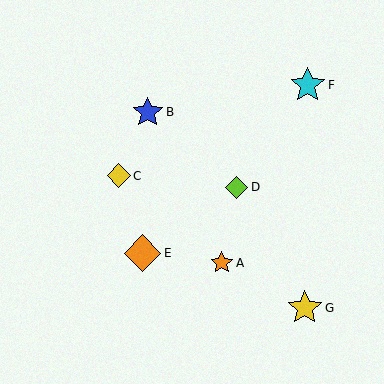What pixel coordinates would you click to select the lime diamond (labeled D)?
Click at (237, 187) to select the lime diamond D.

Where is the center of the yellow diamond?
The center of the yellow diamond is at (119, 176).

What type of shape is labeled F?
Shape F is a cyan star.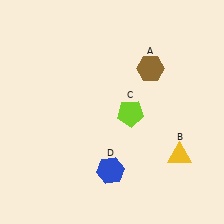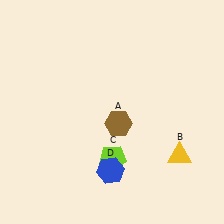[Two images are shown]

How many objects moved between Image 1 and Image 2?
2 objects moved between the two images.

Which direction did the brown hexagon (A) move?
The brown hexagon (A) moved down.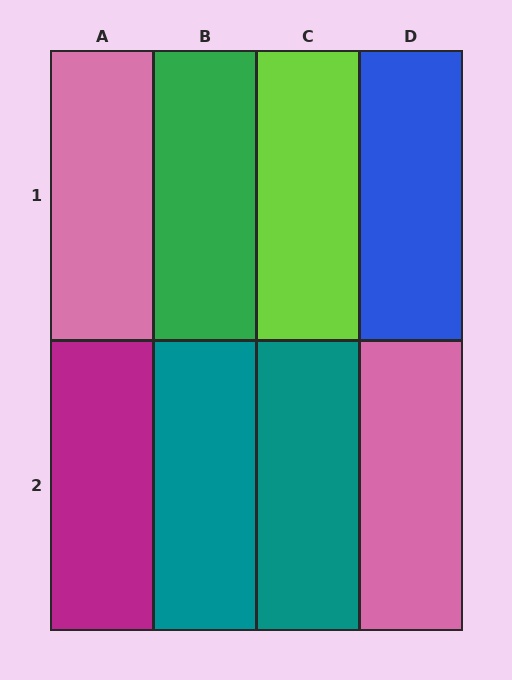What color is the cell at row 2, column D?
Pink.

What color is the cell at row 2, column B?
Teal.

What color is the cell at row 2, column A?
Magenta.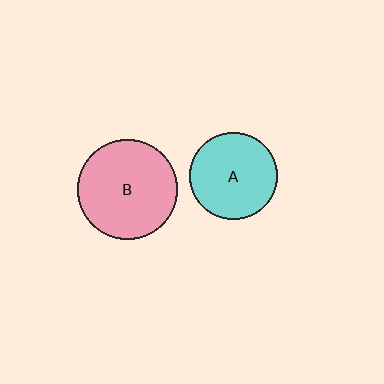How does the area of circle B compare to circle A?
Approximately 1.3 times.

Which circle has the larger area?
Circle B (pink).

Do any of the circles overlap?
No, none of the circles overlap.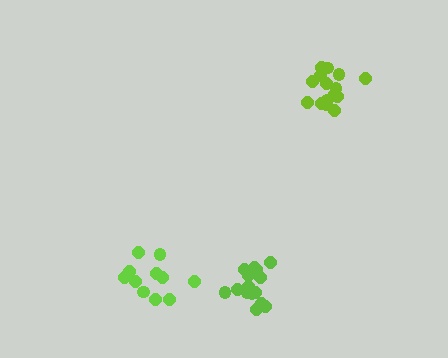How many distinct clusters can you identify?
There are 3 distinct clusters.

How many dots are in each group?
Group 1: 16 dots, Group 2: 11 dots, Group 3: 15 dots (42 total).